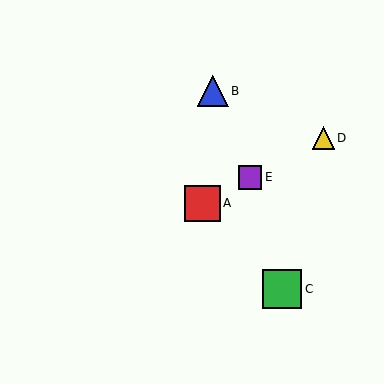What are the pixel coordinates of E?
Object E is at (250, 177).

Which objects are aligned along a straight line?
Objects A, D, E are aligned along a straight line.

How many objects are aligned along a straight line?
3 objects (A, D, E) are aligned along a straight line.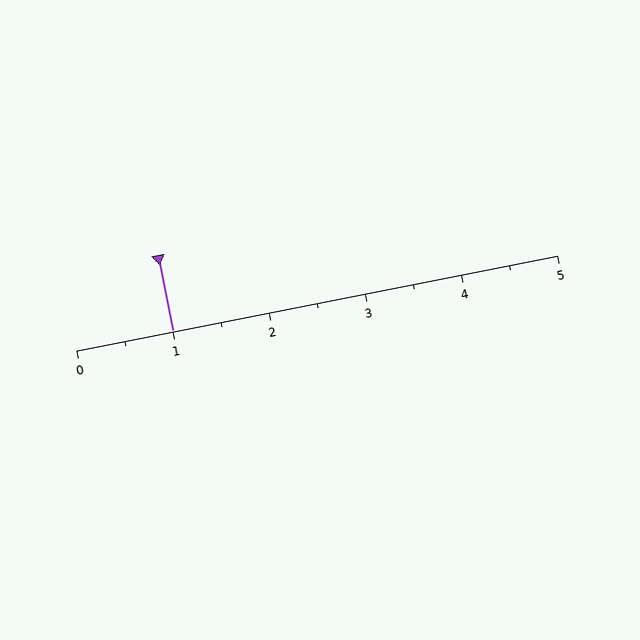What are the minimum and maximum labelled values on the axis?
The axis runs from 0 to 5.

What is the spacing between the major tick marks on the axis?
The major ticks are spaced 1 apart.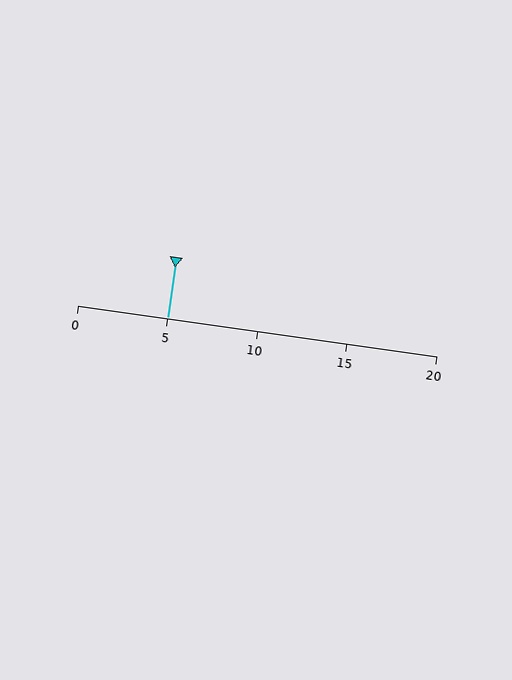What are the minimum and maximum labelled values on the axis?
The axis runs from 0 to 20.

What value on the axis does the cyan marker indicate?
The marker indicates approximately 5.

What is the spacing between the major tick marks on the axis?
The major ticks are spaced 5 apart.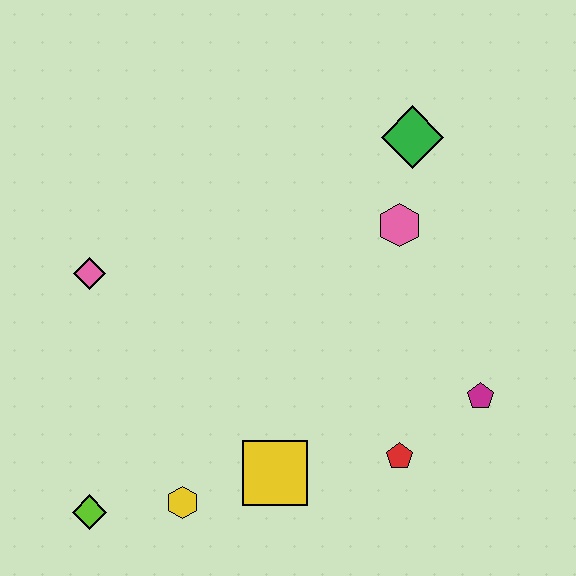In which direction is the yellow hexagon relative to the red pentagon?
The yellow hexagon is to the left of the red pentagon.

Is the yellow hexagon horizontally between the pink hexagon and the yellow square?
No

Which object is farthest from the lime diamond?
The green diamond is farthest from the lime diamond.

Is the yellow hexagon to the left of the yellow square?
Yes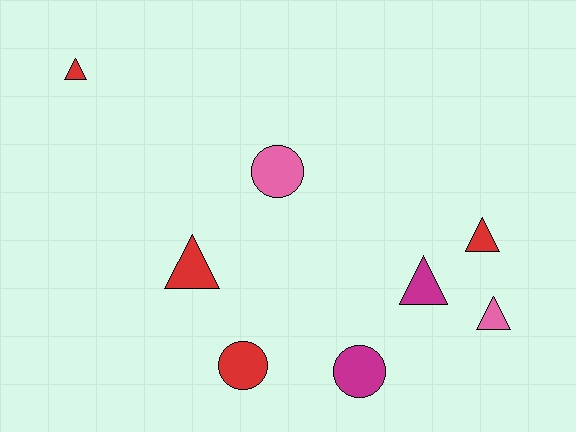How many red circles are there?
There is 1 red circle.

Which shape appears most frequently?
Triangle, with 5 objects.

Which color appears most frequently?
Red, with 4 objects.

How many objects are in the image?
There are 8 objects.